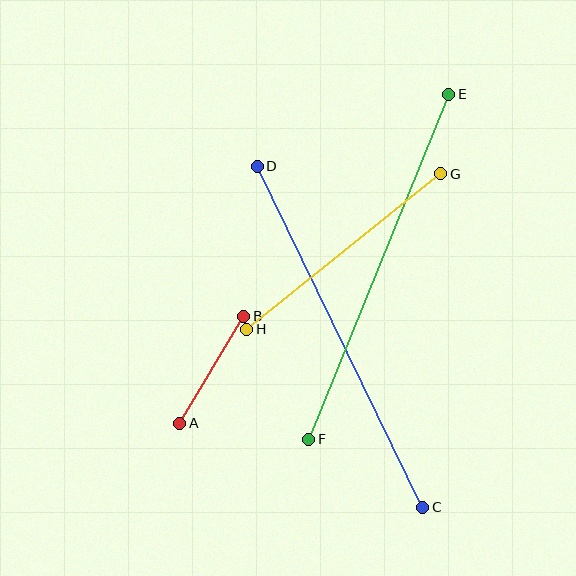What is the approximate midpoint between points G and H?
The midpoint is at approximately (344, 251) pixels.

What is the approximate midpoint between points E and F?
The midpoint is at approximately (379, 267) pixels.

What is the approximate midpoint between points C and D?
The midpoint is at approximately (340, 337) pixels.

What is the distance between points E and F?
The distance is approximately 372 pixels.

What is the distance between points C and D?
The distance is approximately 379 pixels.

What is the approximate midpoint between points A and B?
The midpoint is at approximately (212, 370) pixels.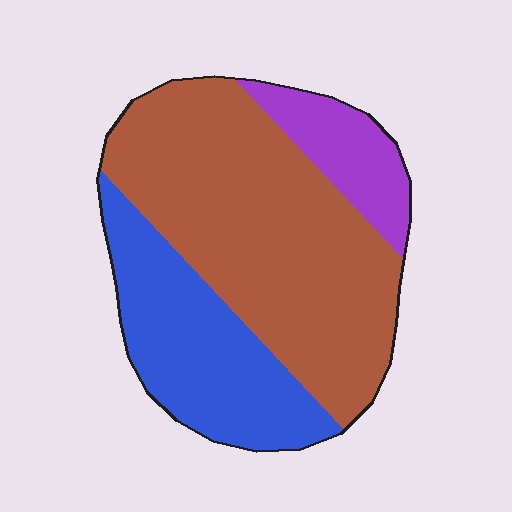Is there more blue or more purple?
Blue.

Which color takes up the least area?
Purple, at roughly 15%.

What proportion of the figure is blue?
Blue takes up between a sixth and a third of the figure.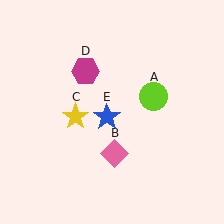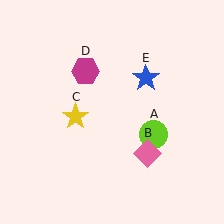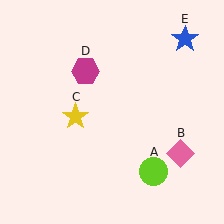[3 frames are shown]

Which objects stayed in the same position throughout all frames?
Yellow star (object C) and magenta hexagon (object D) remained stationary.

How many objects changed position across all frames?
3 objects changed position: lime circle (object A), pink diamond (object B), blue star (object E).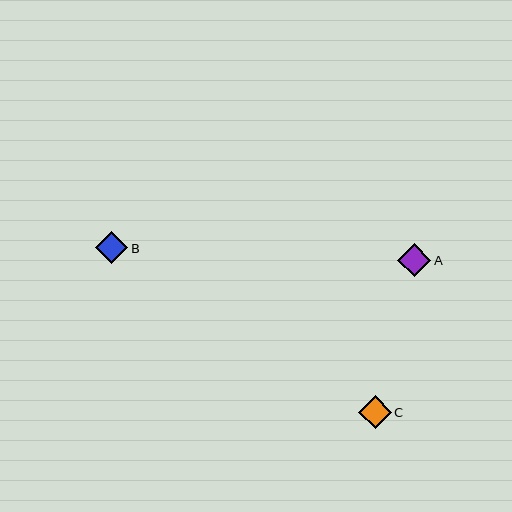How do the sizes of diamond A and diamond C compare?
Diamond A and diamond C are approximately the same size.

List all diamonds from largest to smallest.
From largest to smallest: A, C, B.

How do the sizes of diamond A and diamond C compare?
Diamond A and diamond C are approximately the same size.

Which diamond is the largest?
Diamond A is the largest with a size of approximately 33 pixels.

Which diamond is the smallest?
Diamond B is the smallest with a size of approximately 32 pixels.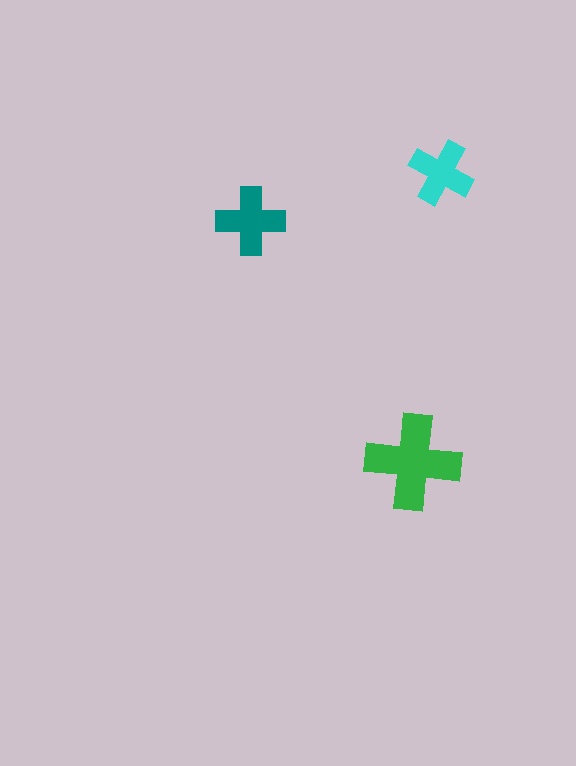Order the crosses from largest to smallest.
the green one, the teal one, the cyan one.